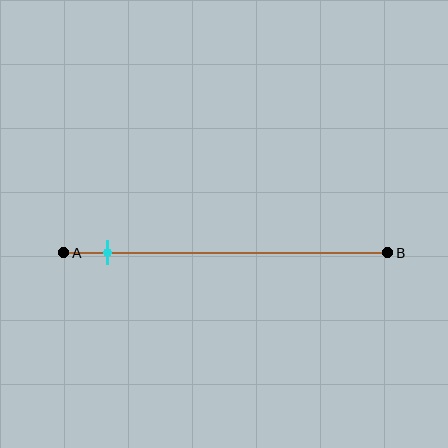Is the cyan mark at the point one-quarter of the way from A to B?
No, the mark is at about 15% from A, not at the 25% one-quarter point.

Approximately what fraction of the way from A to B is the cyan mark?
The cyan mark is approximately 15% of the way from A to B.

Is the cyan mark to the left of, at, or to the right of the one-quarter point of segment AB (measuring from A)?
The cyan mark is to the left of the one-quarter point of segment AB.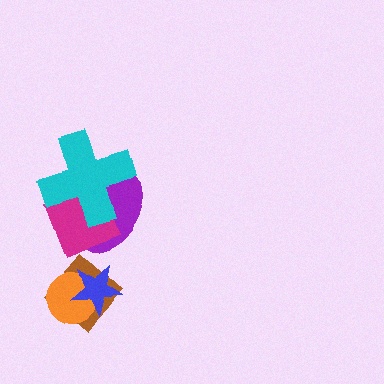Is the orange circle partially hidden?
Yes, it is partially covered by another shape.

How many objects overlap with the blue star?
2 objects overlap with the blue star.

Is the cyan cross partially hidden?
No, no other shape covers it.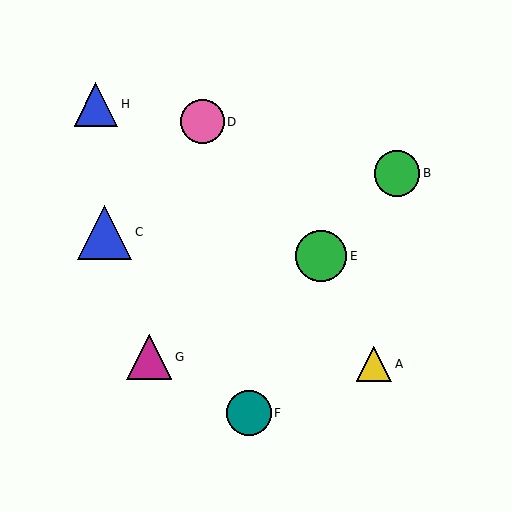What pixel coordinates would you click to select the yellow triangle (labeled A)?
Click at (374, 364) to select the yellow triangle A.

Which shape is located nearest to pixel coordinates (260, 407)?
The teal circle (labeled F) at (249, 413) is nearest to that location.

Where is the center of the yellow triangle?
The center of the yellow triangle is at (374, 364).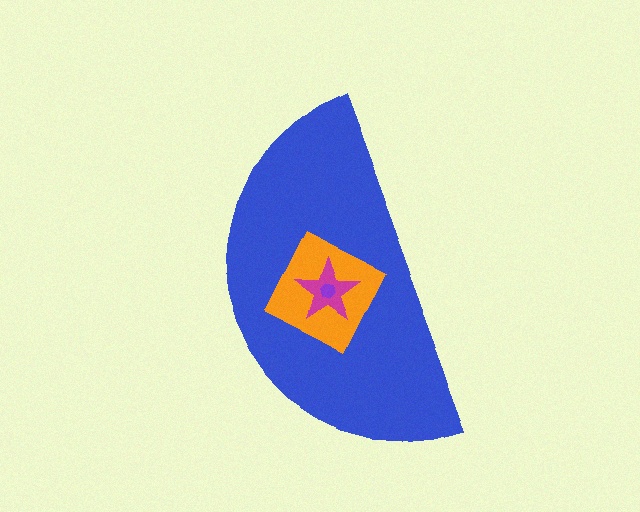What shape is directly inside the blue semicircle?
The orange square.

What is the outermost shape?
The blue semicircle.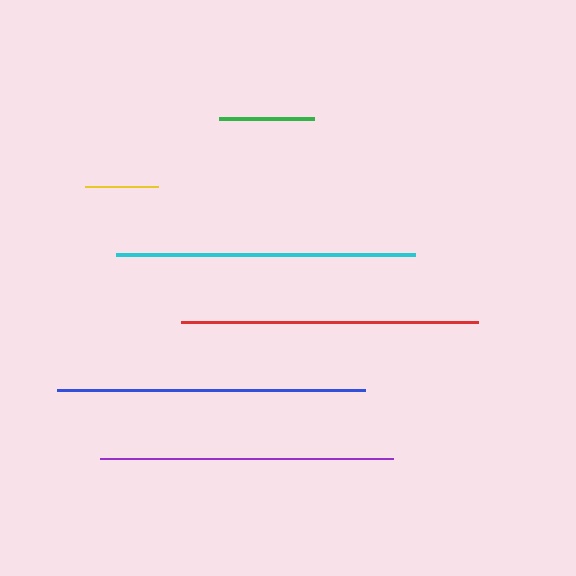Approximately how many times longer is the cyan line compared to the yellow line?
The cyan line is approximately 4.1 times the length of the yellow line.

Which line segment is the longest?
The blue line is the longest at approximately 307 pixels.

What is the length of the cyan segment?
The cyan segment is approximately 298 pixels long.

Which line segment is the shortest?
The yellow line is the shortest at approximately 73 pixels.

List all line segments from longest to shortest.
From longest to shortest: blue, cyan, red, purple, green, yellow.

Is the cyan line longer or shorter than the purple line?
The cyan line is longer than the purple line.